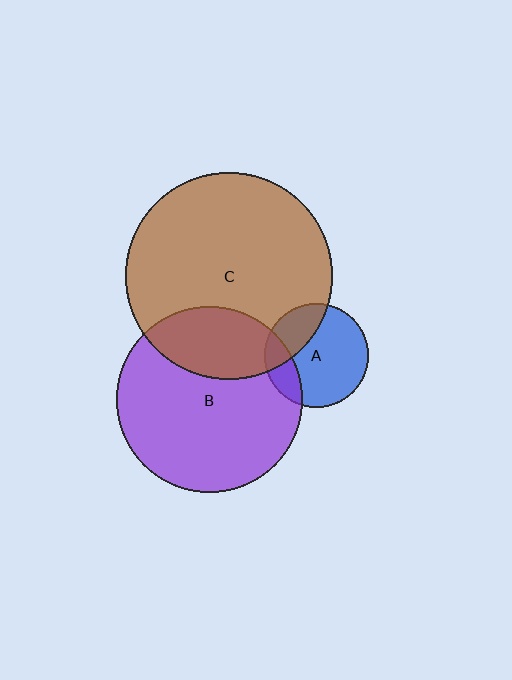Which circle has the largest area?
Circle C (brown).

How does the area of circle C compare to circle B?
Approximately 1.2 times.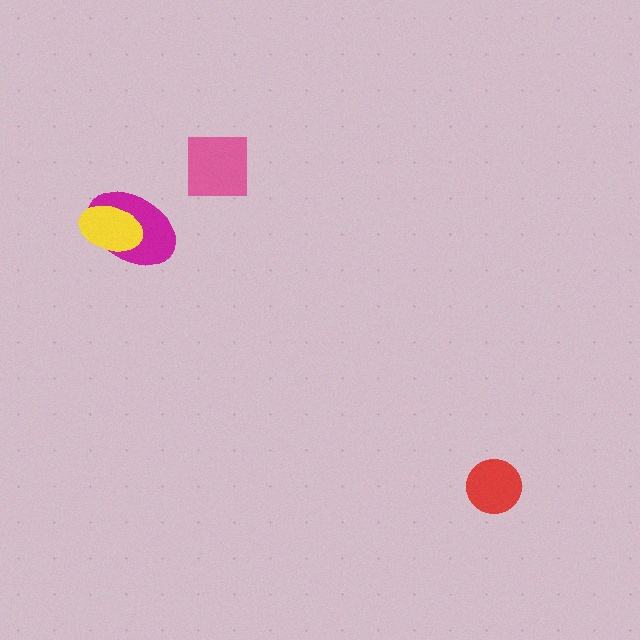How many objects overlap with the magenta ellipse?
1 object overlaps with the magenta ellipse.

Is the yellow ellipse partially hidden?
No, no other shape covers it.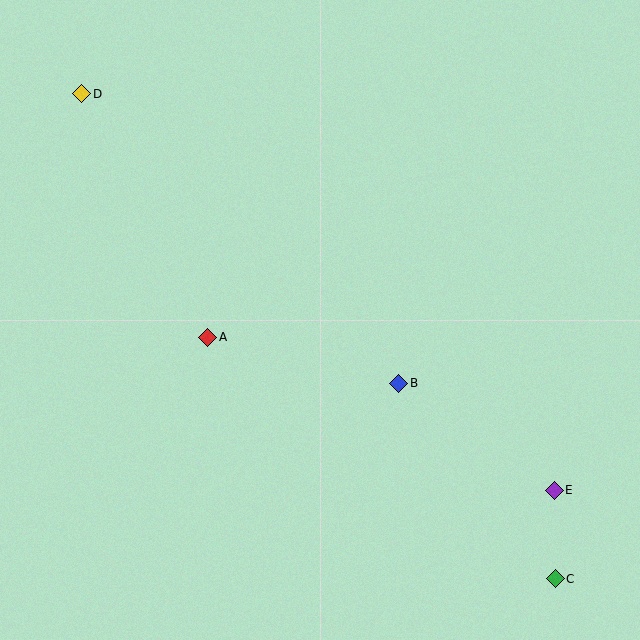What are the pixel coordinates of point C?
Point C is at (555, 579).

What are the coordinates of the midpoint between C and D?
The midpoint between C and D is at (318, 336).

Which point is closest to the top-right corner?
Point B is closest to the top-right corner.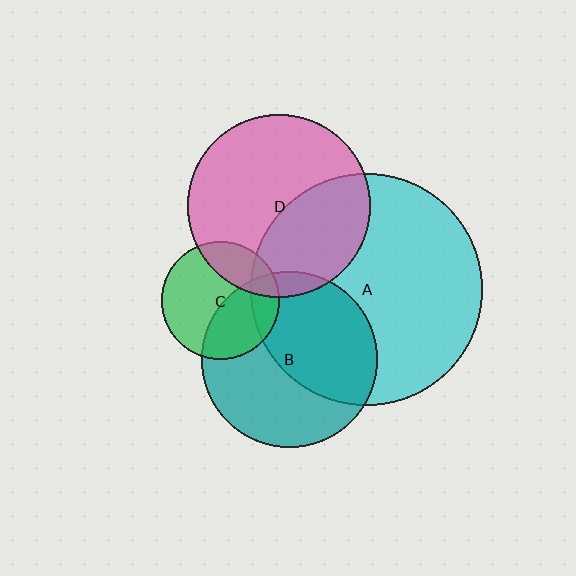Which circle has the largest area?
Circle A (cyan).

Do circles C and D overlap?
Yes.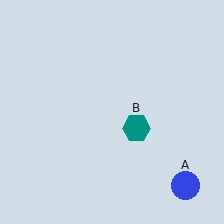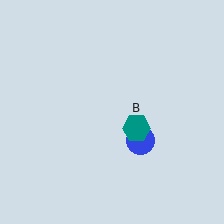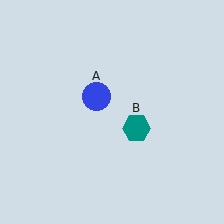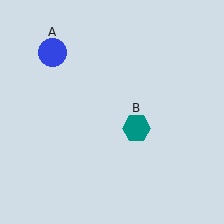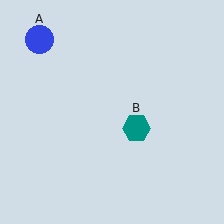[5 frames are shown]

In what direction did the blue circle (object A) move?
The blue circle (object A) moved up and to the left.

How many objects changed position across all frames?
1 object changed position: blue circle (object A).